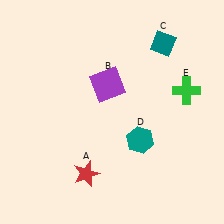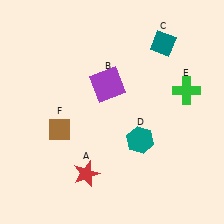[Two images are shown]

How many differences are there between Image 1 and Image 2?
There is 1 difference between the two images.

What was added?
A brown diamond (F) was added in Image 2.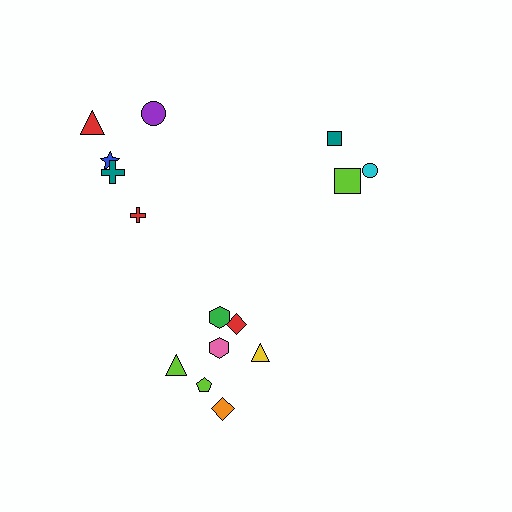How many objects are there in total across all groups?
There are 15 objects.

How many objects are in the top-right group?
There are 3 objects.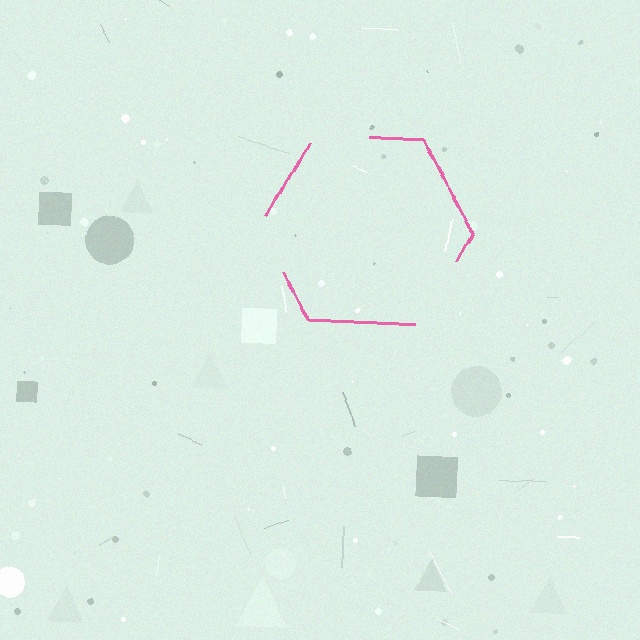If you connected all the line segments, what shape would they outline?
They would outline a hexagon.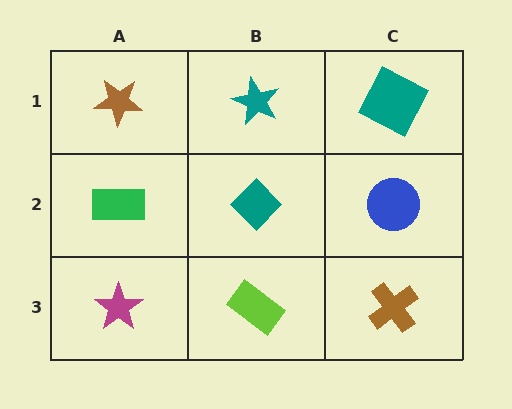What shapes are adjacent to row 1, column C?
A blue circle (row 2, column C), a teal star (row 1, column B).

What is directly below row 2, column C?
A brown cross.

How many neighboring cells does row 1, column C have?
2.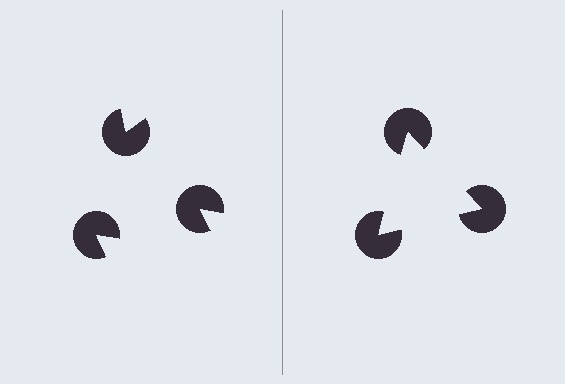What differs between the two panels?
The pac-man discs are positioned identically on both sides; only the wedge orientations differ. On the right they align to a triangle; on the left they are misaligned.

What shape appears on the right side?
An illusory triangle.